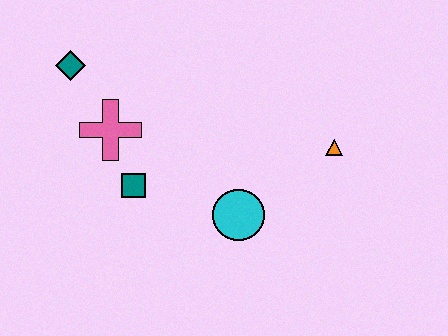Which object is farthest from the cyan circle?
The teal diamond is farthest from the cyan circle.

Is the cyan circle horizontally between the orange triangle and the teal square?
Yes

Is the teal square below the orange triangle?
Yes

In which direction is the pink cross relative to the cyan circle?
The pink cross is to the left of the cyan circle.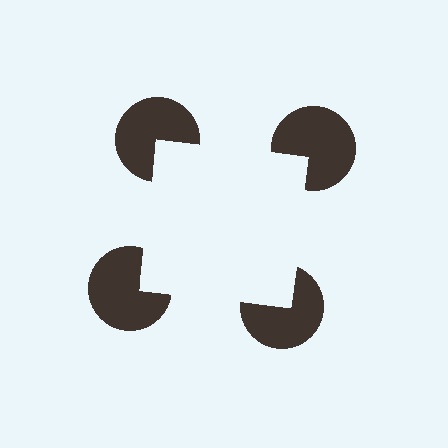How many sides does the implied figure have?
4 sides.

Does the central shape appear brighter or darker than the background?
It typically appears slightly brighter than the background, even though no actual brightness change is drawn.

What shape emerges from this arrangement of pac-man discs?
An illusory square — its edges are inferred from the aligned wedge cuts in the pac-man discs, not physically drawn.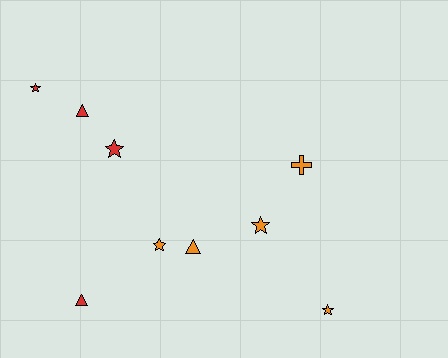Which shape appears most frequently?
Star, with 5 objects.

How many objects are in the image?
There are 9 objects.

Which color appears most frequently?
Orange, with 5 objects.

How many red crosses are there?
There are no red crosses.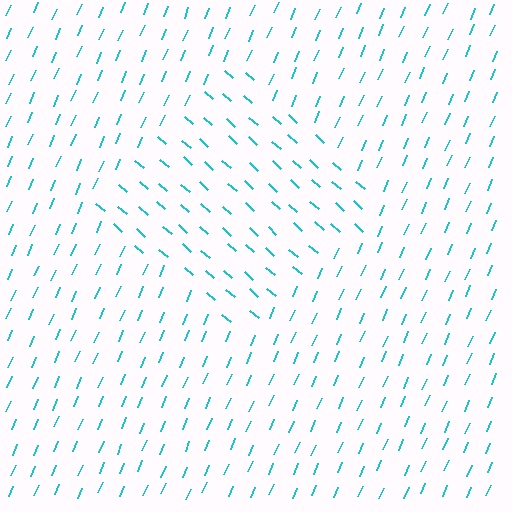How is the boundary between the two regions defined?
The boundary is defined purely by a change in line orientation (approximately 71 degrees difference). All lines are the same color and thickness.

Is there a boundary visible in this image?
Yes, there is a texture boundary formed by a change in line orientation.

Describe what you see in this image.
The image is filled with small cyan line segments. A diamond region in the image has lines oriented differently from the surrounding lines, creating a visible texture boundary.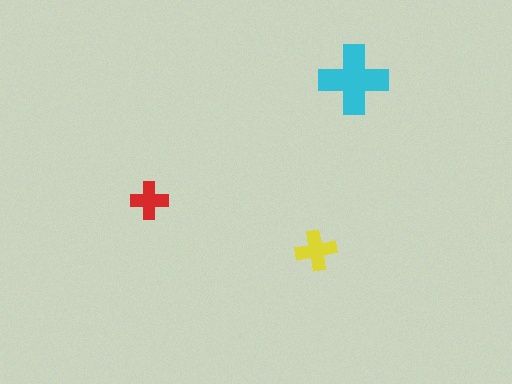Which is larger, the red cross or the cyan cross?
The cyan one.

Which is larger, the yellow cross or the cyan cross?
The cyan one.